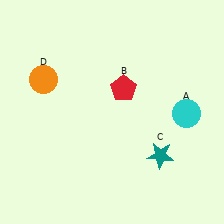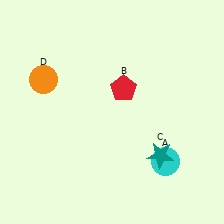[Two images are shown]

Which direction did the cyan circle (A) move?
The cyan circle (A) moved down.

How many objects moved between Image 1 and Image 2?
1 object moved between the two images.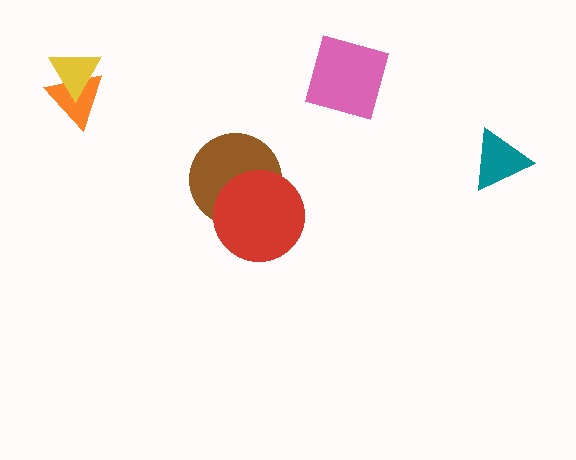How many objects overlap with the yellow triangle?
1 object overlaps with the yellow triangle.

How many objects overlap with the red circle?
1 object overlaps with the red circle.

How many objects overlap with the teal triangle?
0 objects overlap with the teal triangle.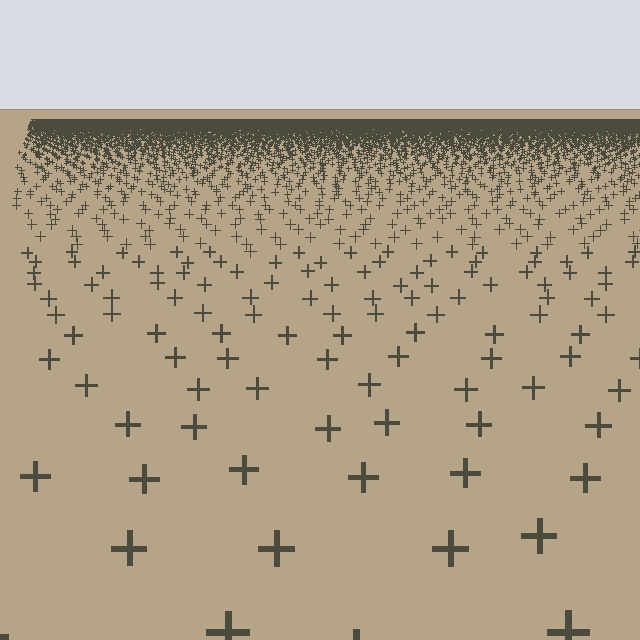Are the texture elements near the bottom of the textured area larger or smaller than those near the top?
Larger. Near the bottom, elements are closer to the viewer and appear at a bigger on-screen size.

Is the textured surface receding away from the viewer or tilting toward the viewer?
The surface is receding away from the viewer. Texture elements get smaller and denser toward the top.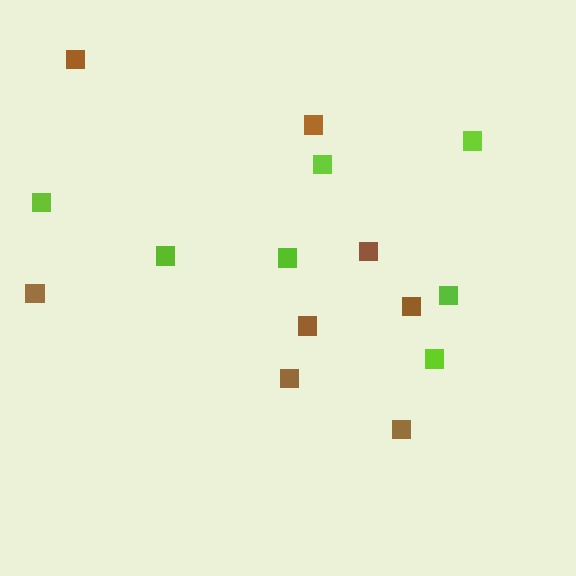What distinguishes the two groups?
There are 2 groups: one group of brown squares (8) and one group of lime squares (7).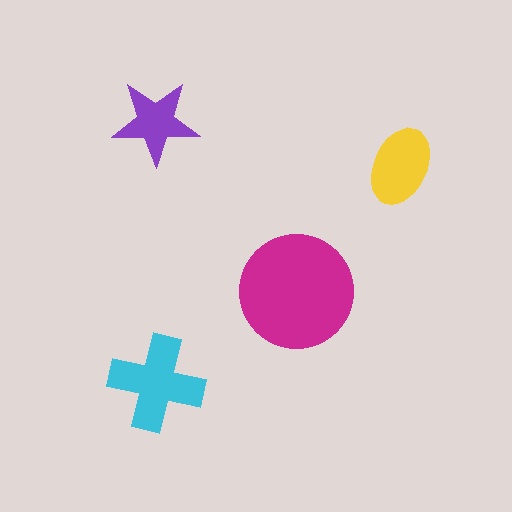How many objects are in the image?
There are 4 objects in the image.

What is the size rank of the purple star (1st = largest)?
4th.